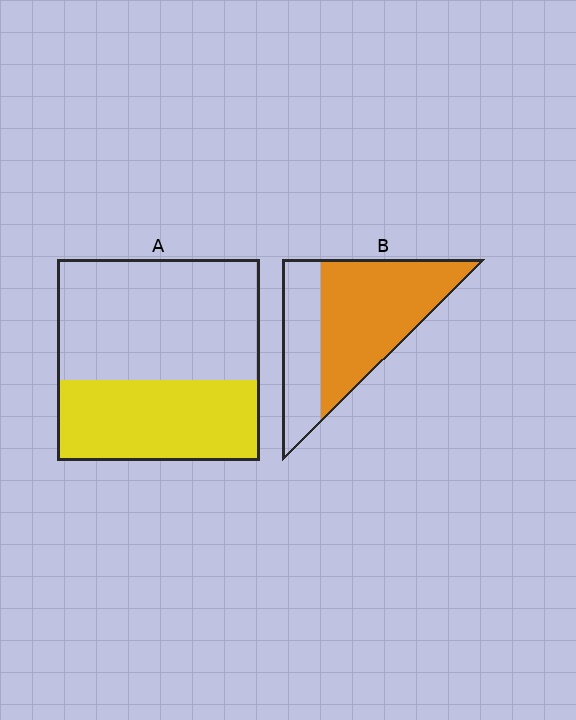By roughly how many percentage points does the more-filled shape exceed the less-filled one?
By roughly 25 percentage points (B over A).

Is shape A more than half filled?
No.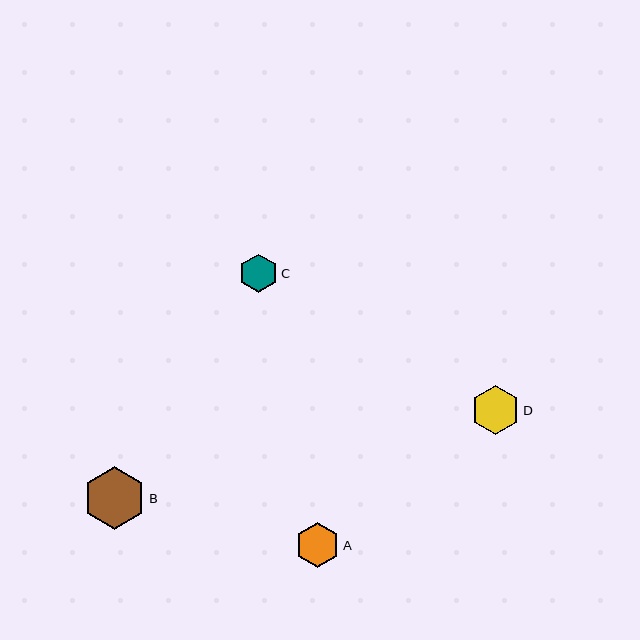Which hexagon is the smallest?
Hexagon C is the smallest with a size of approximately 39 pixels.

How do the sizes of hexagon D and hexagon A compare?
Hexagon D and hexagon A are approximately the same size.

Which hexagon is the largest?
Hexagon B is the largest with a size of approximately 63 pixels.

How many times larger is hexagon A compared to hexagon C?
Hexagon A is approximately 1.2 times the size of hexagon C.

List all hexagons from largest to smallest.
From largest to smallest: B, D, A, C.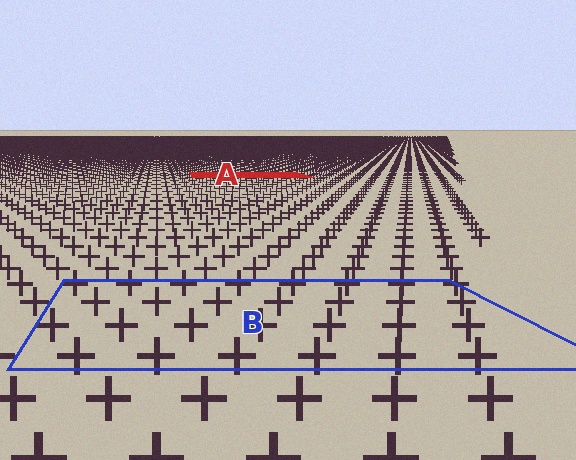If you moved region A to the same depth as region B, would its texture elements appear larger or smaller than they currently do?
They would appear larger. At a closer depth, the same texture elements are projected at a bigger on-screen size.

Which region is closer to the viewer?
Region B is closer. The texture elements there are larger and more spread out.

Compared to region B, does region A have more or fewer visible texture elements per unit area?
Region A has more texture elements per unit area — they are packed more densely because it is farther away.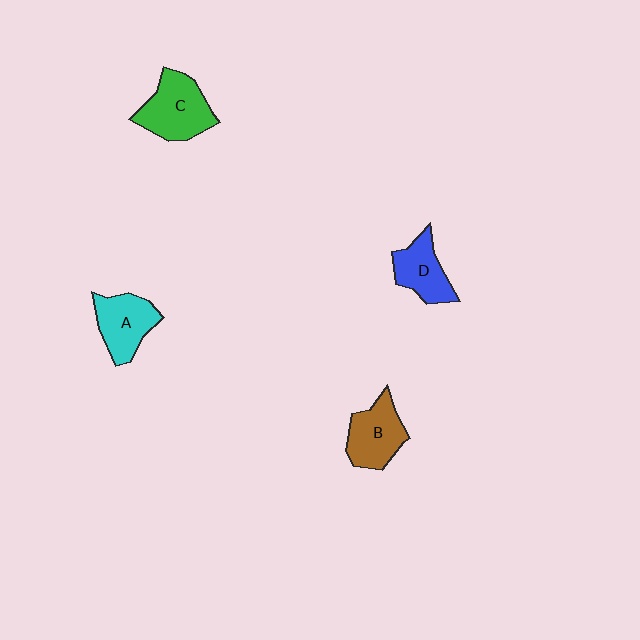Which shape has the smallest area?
Shape D (blue).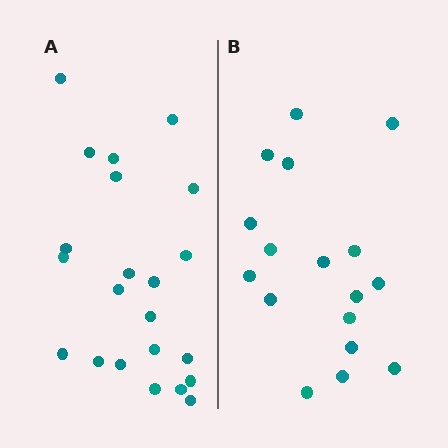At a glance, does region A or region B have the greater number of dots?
Region A (the left region) has more dots.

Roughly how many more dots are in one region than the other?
Region A has about 5 more dots than region B.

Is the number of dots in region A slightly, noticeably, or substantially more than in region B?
Region A has noticeably more, but not dramatically so. The ratio is roughly 1.3 to 1.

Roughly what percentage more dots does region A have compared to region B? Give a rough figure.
About 30% more.